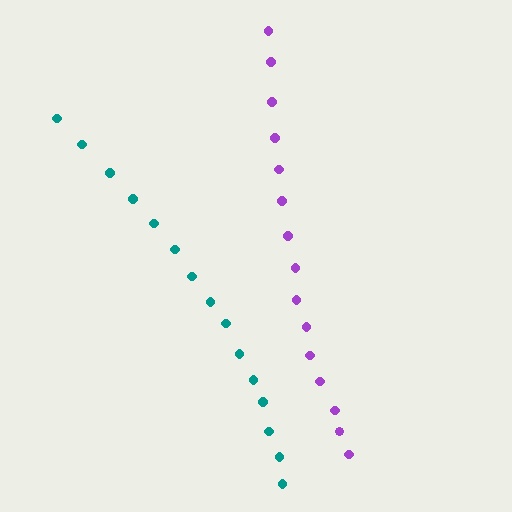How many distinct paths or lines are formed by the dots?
There are 2 distinct paths.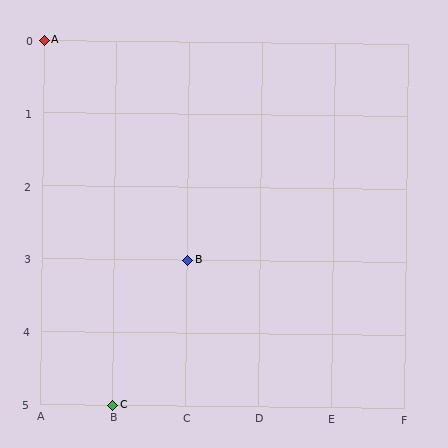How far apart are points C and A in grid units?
Points C and A are 1 column and 5 rows apart (about 5.1 grid units diagonally).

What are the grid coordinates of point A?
Point A is at grid coordinates (A, 0).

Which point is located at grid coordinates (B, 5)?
Point C is at (B, 5).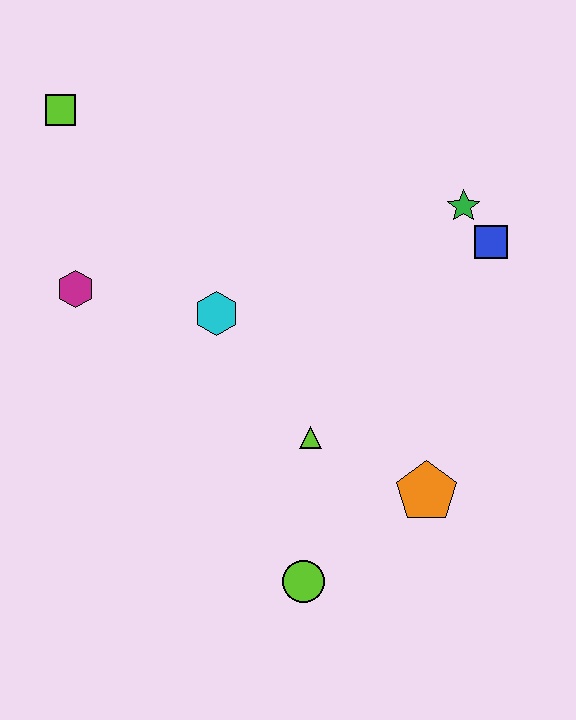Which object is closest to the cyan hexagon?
The magenta hexagon is closest to the cyan hexagon.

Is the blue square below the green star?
Yes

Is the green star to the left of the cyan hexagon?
No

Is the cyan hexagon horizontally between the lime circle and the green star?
No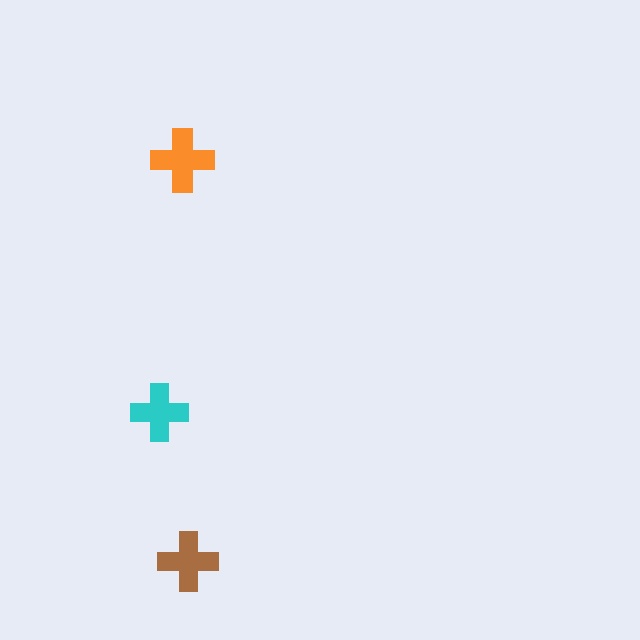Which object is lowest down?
The brown cross is bottommost.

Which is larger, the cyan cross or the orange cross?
The orange one.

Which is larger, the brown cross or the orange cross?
The orange one.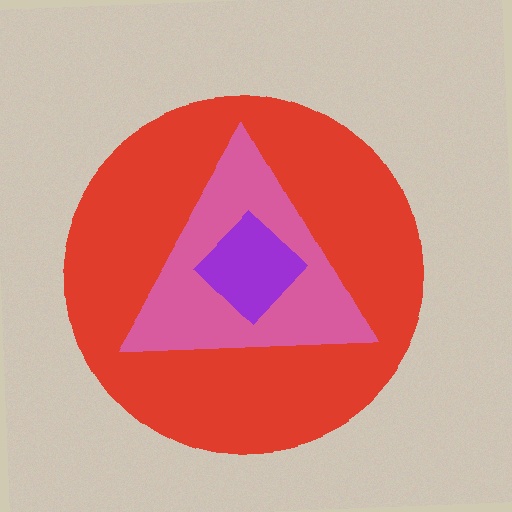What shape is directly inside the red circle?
The pink triangle.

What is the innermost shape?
The purple diamond.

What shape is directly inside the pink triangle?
The purple diamond.